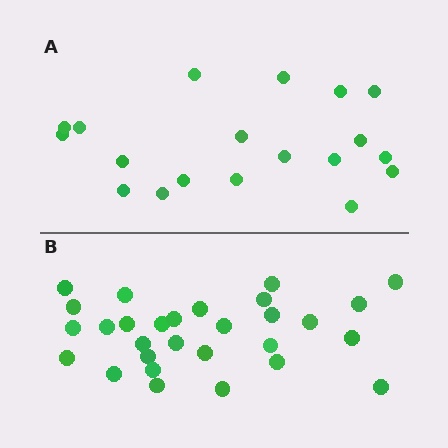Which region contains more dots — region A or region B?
Region B (the bottom region) has more dots.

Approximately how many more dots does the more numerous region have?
Region B has roughly 10 or so more dots than region A.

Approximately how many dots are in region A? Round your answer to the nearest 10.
About 20 dots. (The exact count is 19, which rounds to 20.)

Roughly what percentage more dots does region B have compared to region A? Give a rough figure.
About 55% more.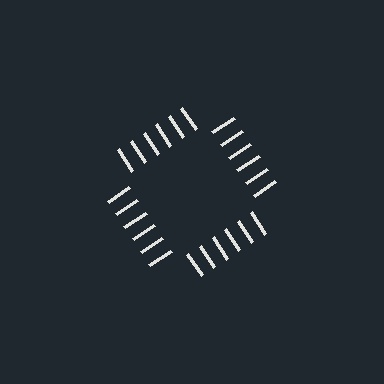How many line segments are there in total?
24 — 6 along each of the 4 edges.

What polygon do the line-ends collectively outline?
An illusory square — the line segments terminate on its edges but no continuous stroke is drawn.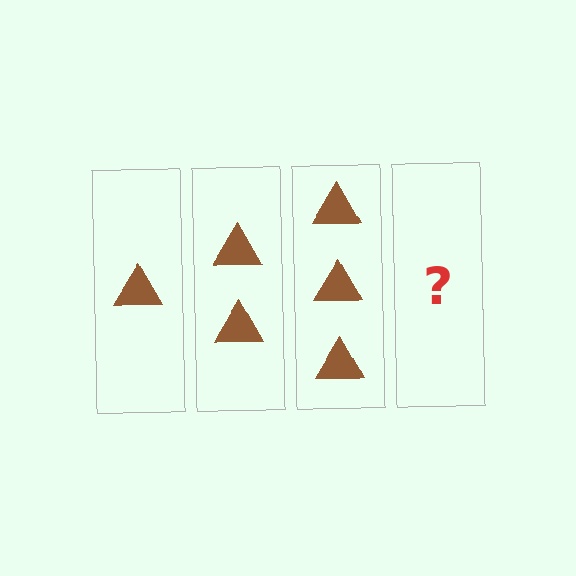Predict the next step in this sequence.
The next step is 4 triangles.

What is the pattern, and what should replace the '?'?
The pattern is that each step adds one more triangle. The '?' should be 4 triangles.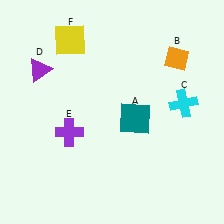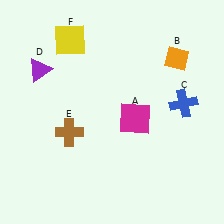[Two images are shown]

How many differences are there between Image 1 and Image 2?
There are 3 differences between the two images.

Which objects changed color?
A changed from teal to magenta. C changed from cyan to blue. E changed from purple to brown.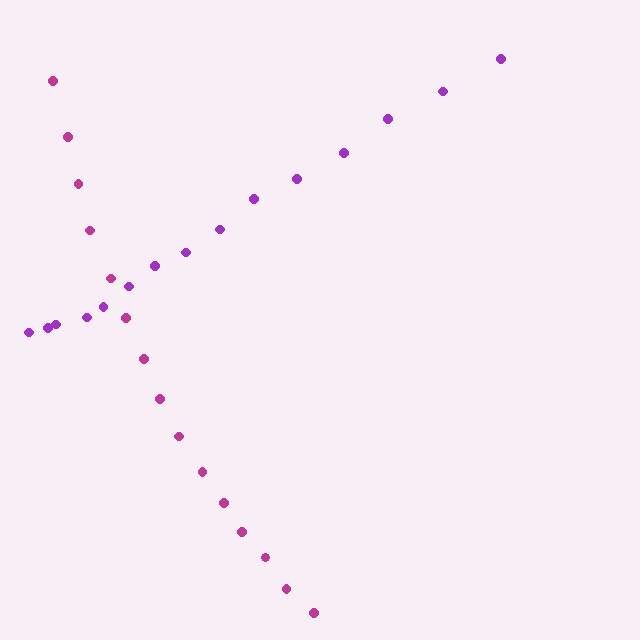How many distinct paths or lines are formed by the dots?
There are 2 distinct paths.